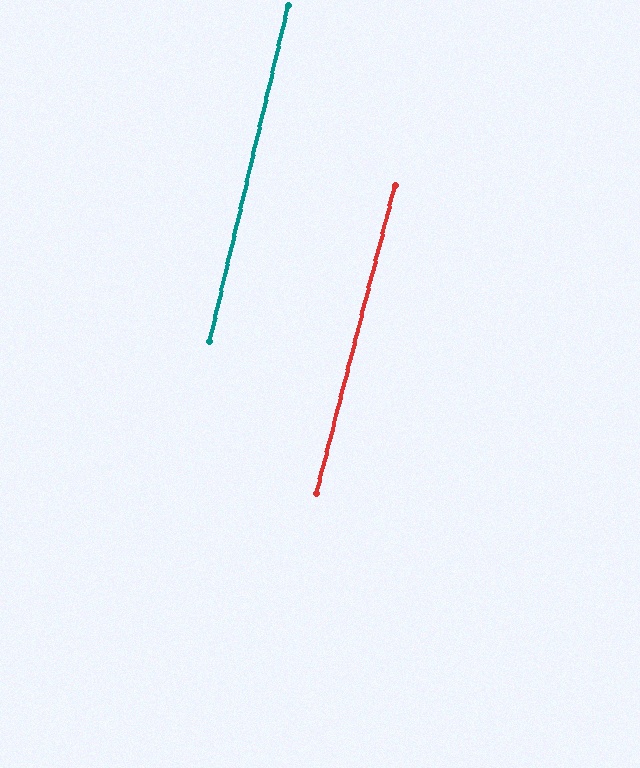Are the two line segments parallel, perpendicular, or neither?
Parallel — their directions differ by only 1.1°.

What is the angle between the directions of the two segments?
Approximately 1 degree.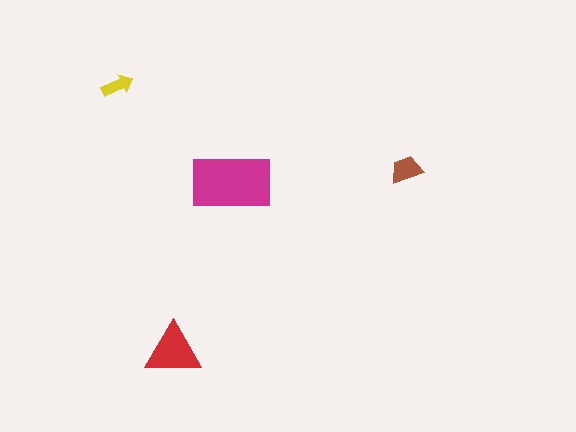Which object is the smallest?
The yellow arrow.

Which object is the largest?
The magenta rectangle.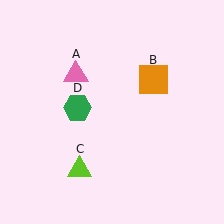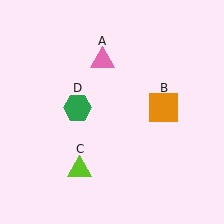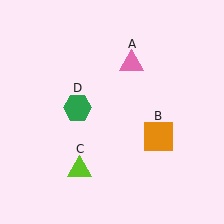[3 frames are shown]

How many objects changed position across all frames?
2 objects changed position: pink triangle (object A), orange square (object B).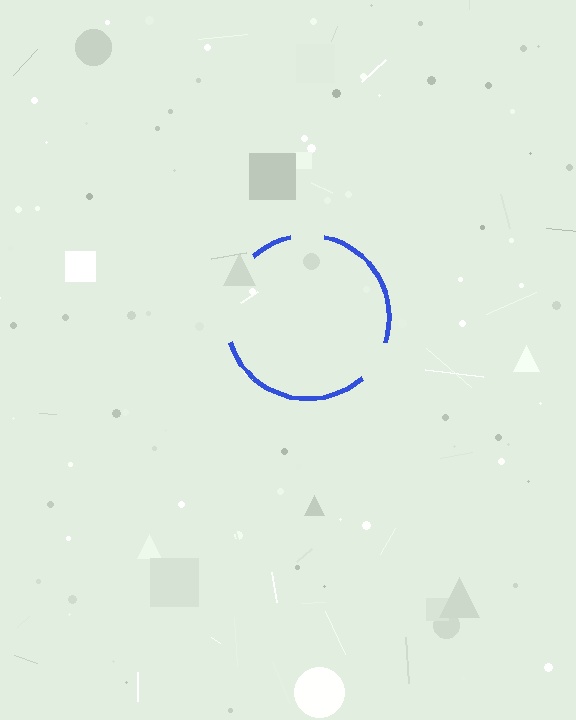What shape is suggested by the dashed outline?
The dashed outline suggests a circle.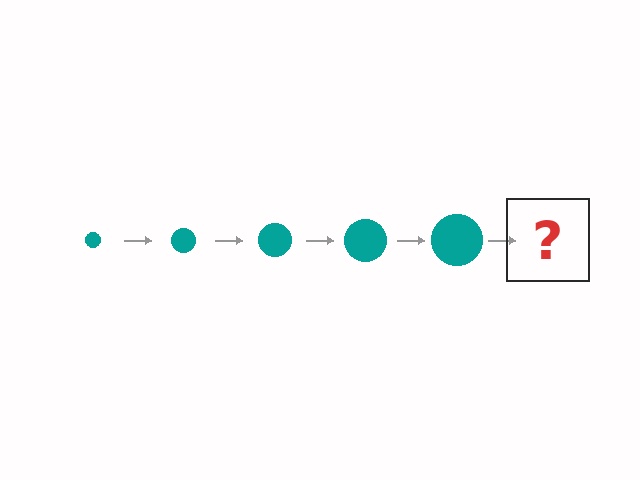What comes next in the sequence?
The next element should be a teal circle, larger than the previous one.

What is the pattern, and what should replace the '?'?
The pattern is that the circle gets progressively larger each step. The '?' should be a teal circle, larger than the previous one.